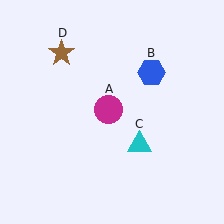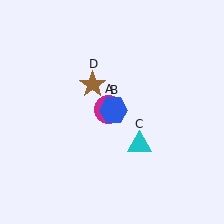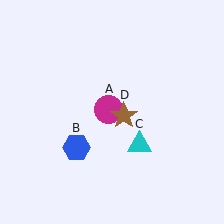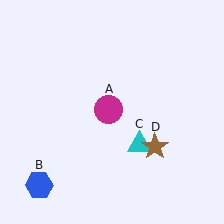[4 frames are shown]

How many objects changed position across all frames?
2 objects changed position: blue hexagon (object B), brown star (object D).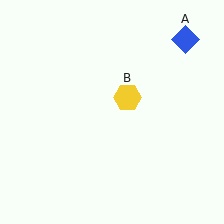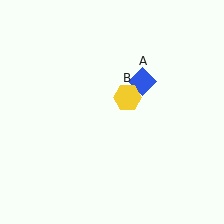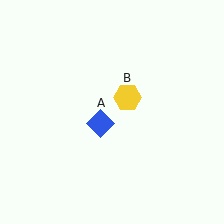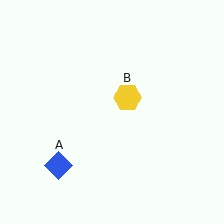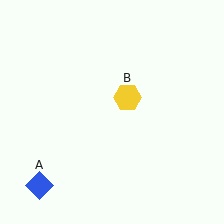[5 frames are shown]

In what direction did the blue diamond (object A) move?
The blue diamond (object A) moved down and to the left.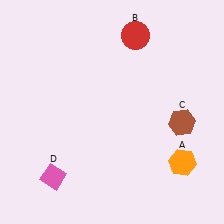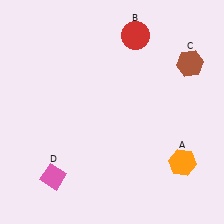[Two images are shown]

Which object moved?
The brown hexagon (C) moved up.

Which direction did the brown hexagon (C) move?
The brown hexagon (C) moved up.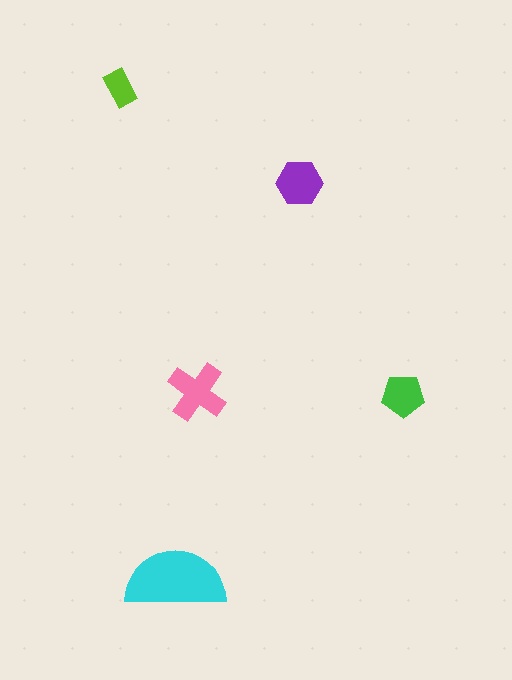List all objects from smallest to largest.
The lime rectangle, the green pentagon, the purple hexagon, the pink cross, the cyan semicircle.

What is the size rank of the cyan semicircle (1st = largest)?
1st.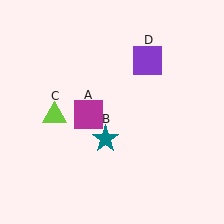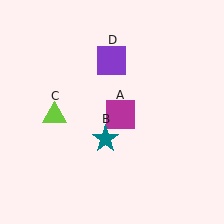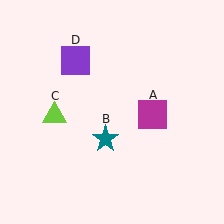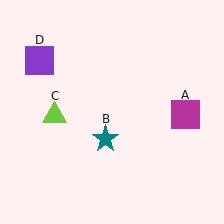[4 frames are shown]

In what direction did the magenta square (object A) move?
The magenta square (object A) moved right.